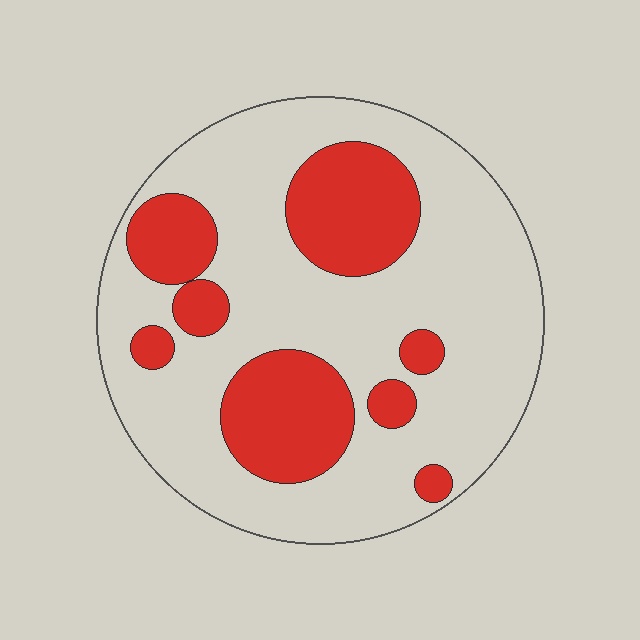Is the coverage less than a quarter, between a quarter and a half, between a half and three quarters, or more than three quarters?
Between a quarter and a half.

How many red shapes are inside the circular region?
8.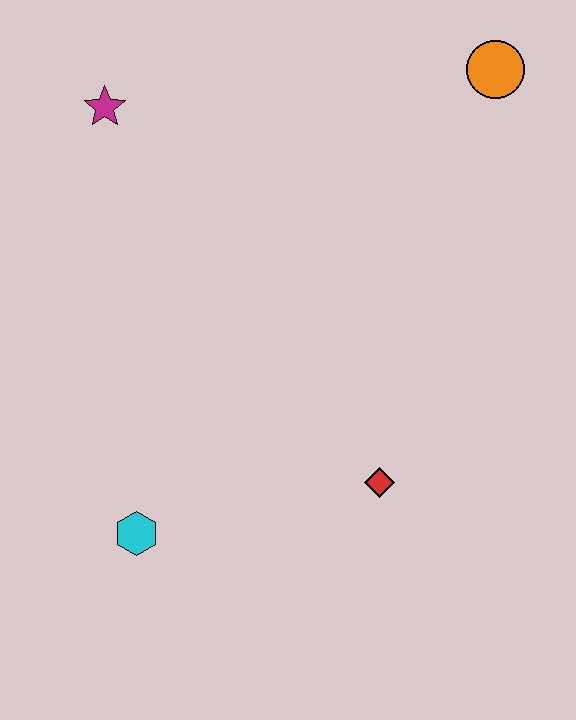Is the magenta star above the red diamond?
Yes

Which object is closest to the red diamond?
The cyan hexagon is closest to the red diamond.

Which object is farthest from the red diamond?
The magenta star is farthest from the red diamond.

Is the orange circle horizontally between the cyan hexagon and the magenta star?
No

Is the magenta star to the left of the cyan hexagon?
Yes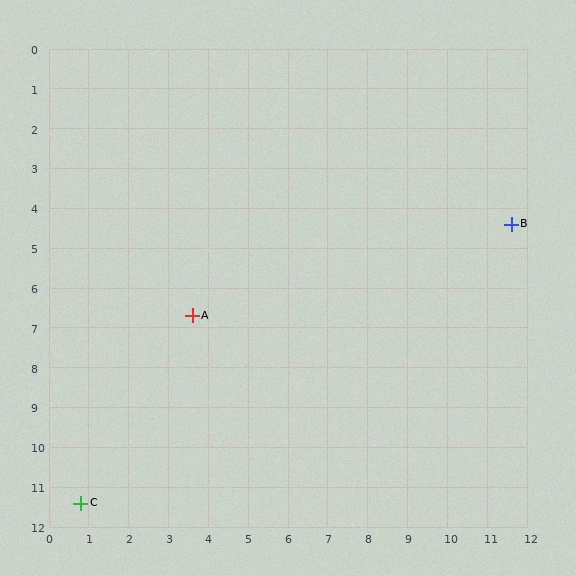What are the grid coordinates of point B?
Point B is at approximately (11.6, 4.4).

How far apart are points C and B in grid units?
Points C and B are about 12.9 grid units apart.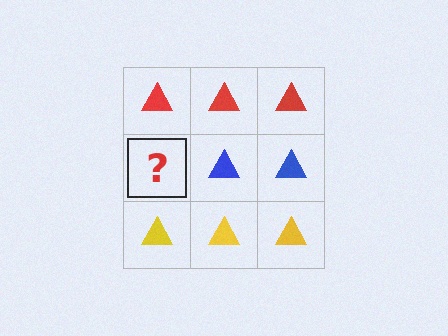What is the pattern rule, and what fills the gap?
The rule is that each row has a consistent color. The gap should be filled with a blue triangle.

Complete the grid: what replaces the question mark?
The question mark should be replaced with a blue triangle.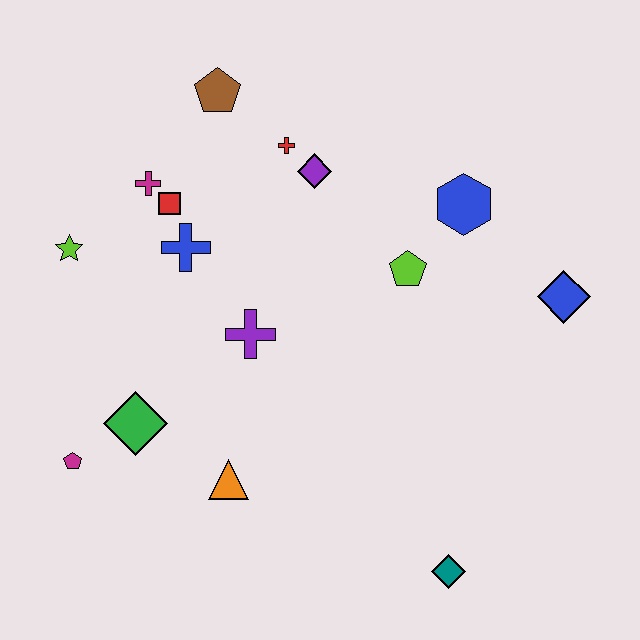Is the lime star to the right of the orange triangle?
No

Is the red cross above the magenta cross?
Yes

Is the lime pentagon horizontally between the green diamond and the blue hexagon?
Yes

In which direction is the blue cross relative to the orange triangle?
The blue cross is above the orange triangle.